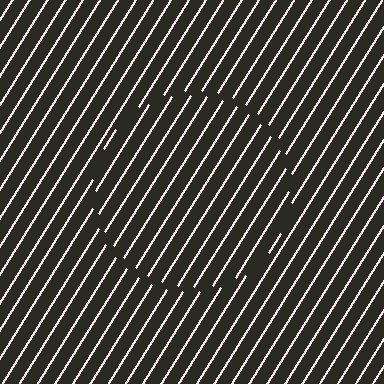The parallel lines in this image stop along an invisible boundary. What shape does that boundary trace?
An illusory circle. The interior of the shape contains the same grating, shifted by half a period — the contour is defined by the phase discontinuity where line-ends from the inner and outer gratings abut.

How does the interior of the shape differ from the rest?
The interior of the shape contains the same grating, shifted by half a period — the contour is defined by the phase discontinuity where line-ends from the inner and outer gratings abut.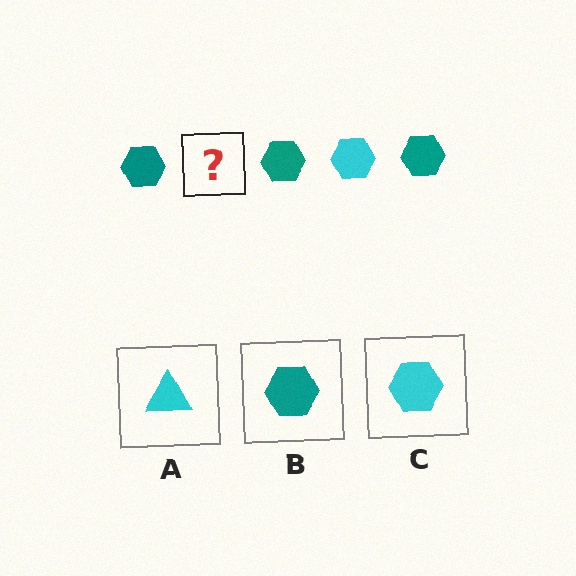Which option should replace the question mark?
Option C.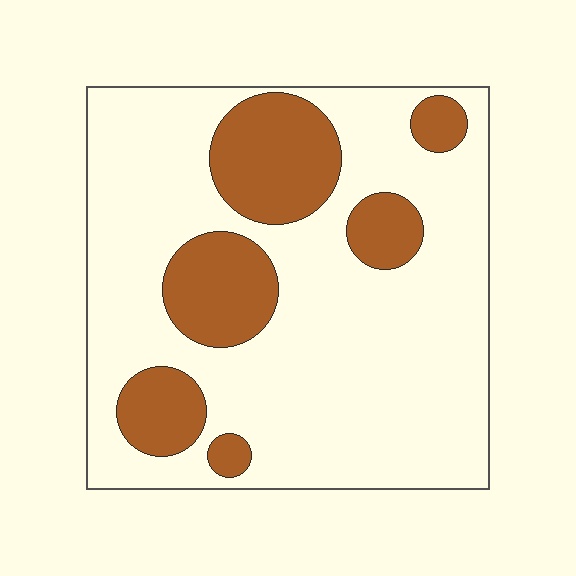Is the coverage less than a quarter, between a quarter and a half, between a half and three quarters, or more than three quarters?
Less than a quarter.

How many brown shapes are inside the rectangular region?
6.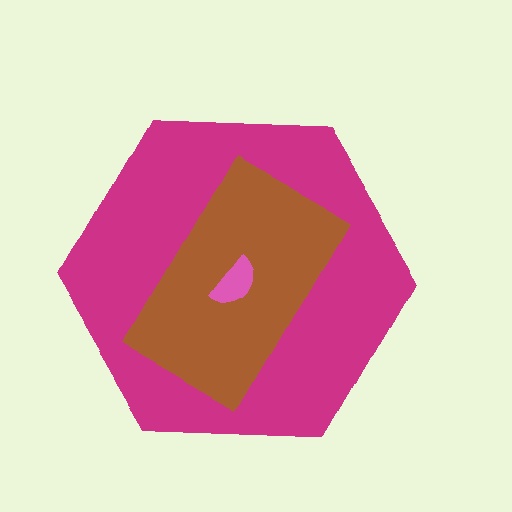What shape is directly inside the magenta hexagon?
The brown rectangle.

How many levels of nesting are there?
3.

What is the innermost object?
The pink semicircle.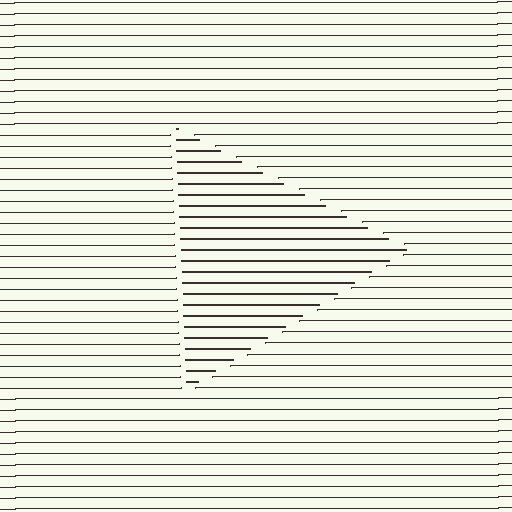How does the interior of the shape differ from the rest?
The interior of the shape contains the same grating, shifted by half a period — the contour is defined by the phase discontinuity where line-ends from the inner and outer gratings abut.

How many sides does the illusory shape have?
3 sides — the line-ends trace a triangle.